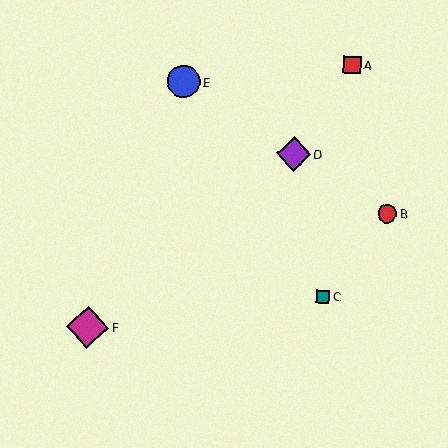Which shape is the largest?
The magenta diamond (labeled F) is the largest.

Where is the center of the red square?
The center of the red square is at (352, 65).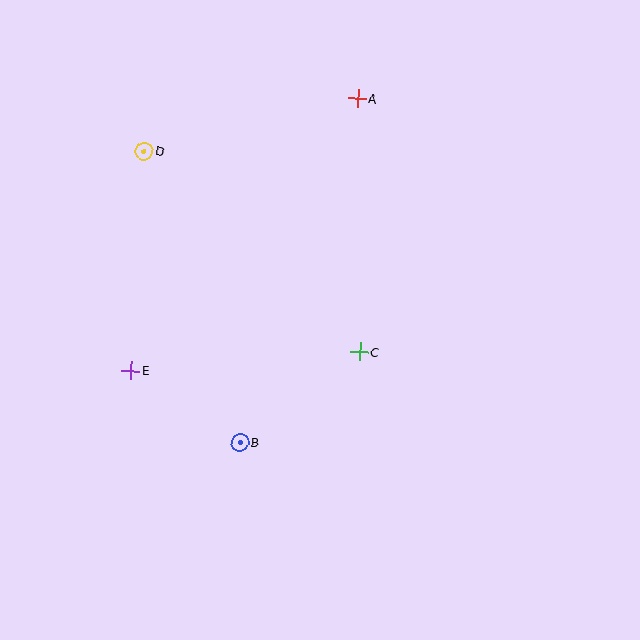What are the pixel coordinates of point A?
Point A is at (357, 98).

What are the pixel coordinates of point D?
Point D is at (144, 151).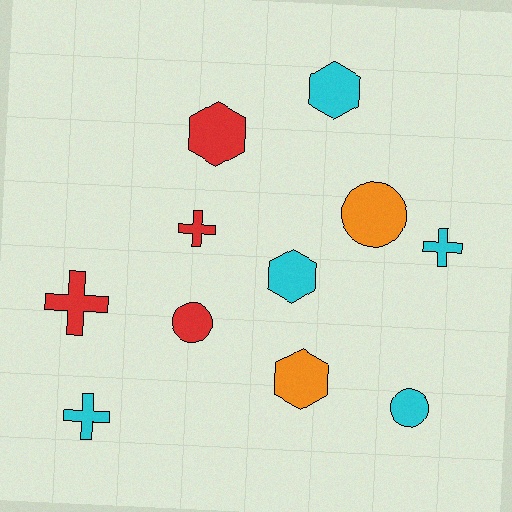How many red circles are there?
There is 1 red circle.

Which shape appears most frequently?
Hexagon, with 4 objects.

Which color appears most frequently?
Cyan, with 5 objects.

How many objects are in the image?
There are 11 objects.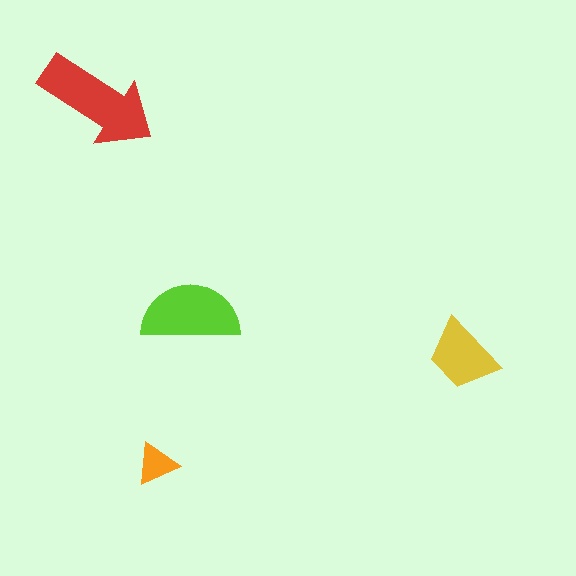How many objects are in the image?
There are 4 objects in the image.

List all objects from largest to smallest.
The red arrow, the lime semicircle, the yellow trapezoid, the orange triangle.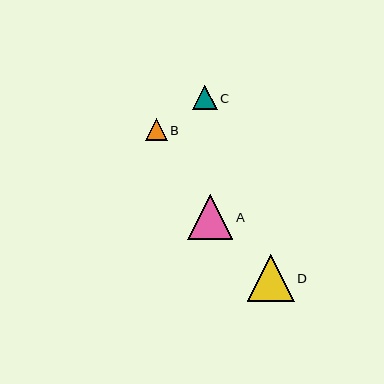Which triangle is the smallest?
Triangle B is the smallest with a size of approximately 21 pixels.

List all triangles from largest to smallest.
From largest to smallest: D, A, C, B.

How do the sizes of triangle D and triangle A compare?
Triangle D and triangle A are approximately the same size.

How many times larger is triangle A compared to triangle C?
Triangle A is approximately 1.8 times the size of triangle C.